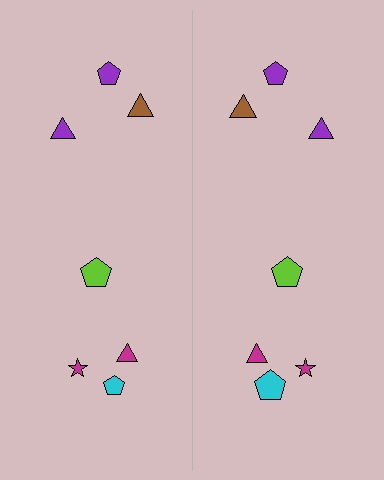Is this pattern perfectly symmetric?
No, the pattern is not perfectly symmetric. The cyan pentagon on the right side has a different size than its mirror counterpart.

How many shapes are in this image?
There are 14 shapes in this image.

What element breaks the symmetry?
The cyan pentagon on the right side has a different size than its mirror counterpart.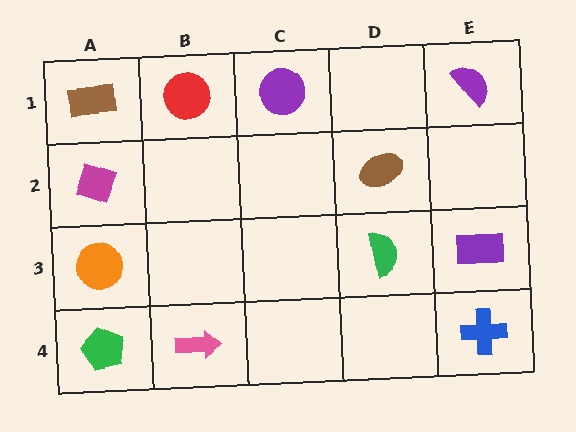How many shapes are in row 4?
3 shapes.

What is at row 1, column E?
A purple semicircle.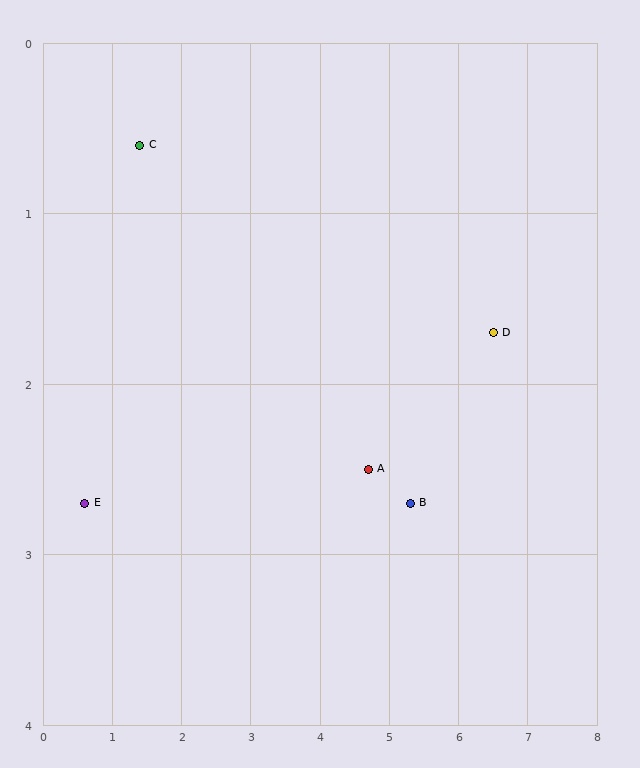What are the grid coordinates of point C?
Point C is at approximately (1.4, 0.6).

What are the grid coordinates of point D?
Point D is at approximately (6.5, 1.7).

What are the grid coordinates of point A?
Point A is at approximately (4.7, 2.5).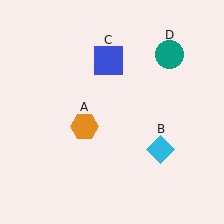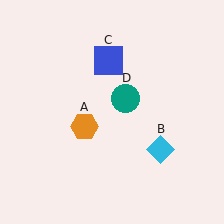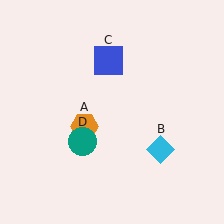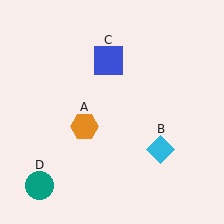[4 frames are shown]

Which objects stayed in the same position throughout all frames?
Orange hexagon (object A) and cyan diamond (object B) and blue square (object C) remained stationary.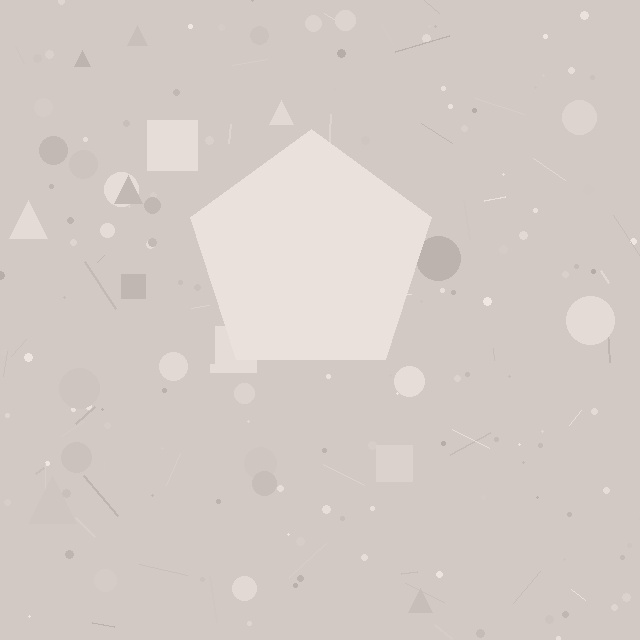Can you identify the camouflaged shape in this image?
The camouflaged shape is a pentagon.